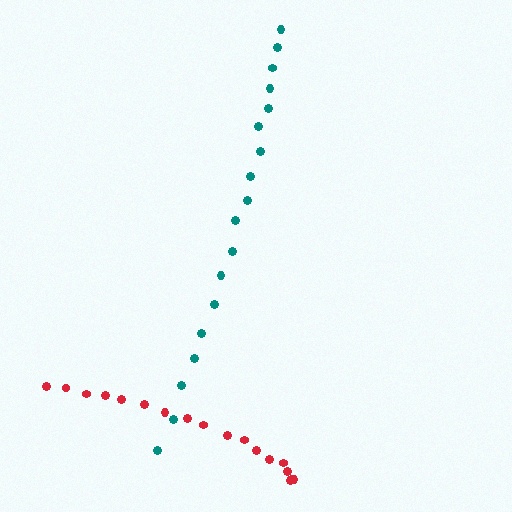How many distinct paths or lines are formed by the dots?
There are 2 distinct paths.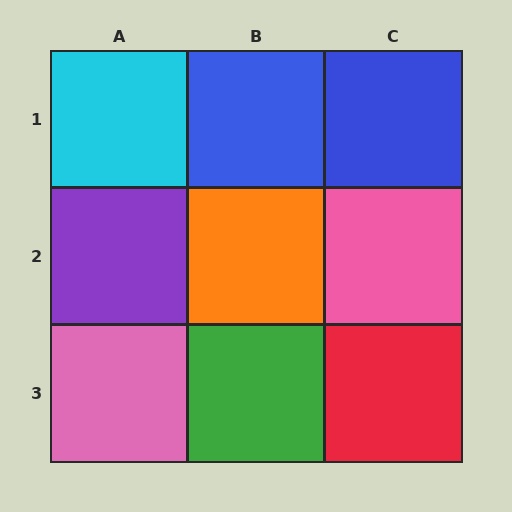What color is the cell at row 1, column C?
Blue.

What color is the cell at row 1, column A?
Cyan.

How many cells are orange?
1 cell is orange.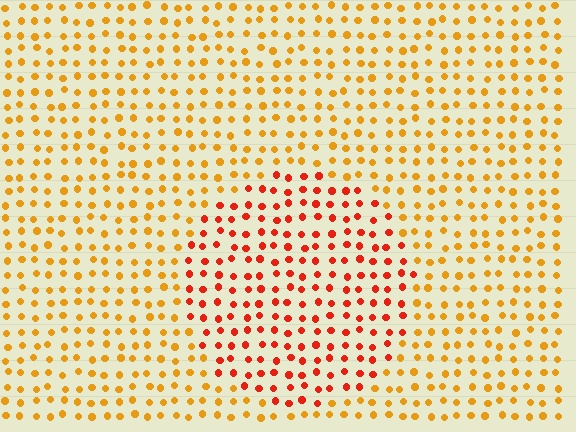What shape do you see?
I see a circle.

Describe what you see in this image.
The image is filled with small orange elements in a uniform arrangement. A circle-shaped region is visible where the elements are tinted to a slightly different hue, forming a subtle color boundary.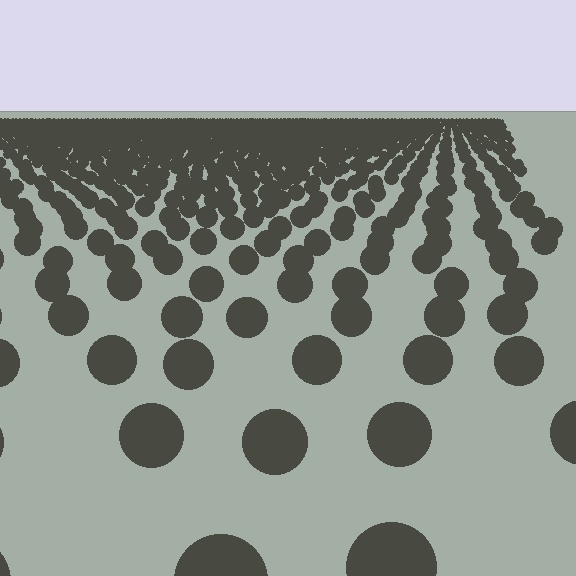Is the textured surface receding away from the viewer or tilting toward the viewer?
The surface is receding away from the viewer. Texture elements get smaller and denser toward the top.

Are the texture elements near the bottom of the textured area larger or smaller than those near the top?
Larger. Near the bottom, elements are closer to the viewer and appear at a bigger on-screen size.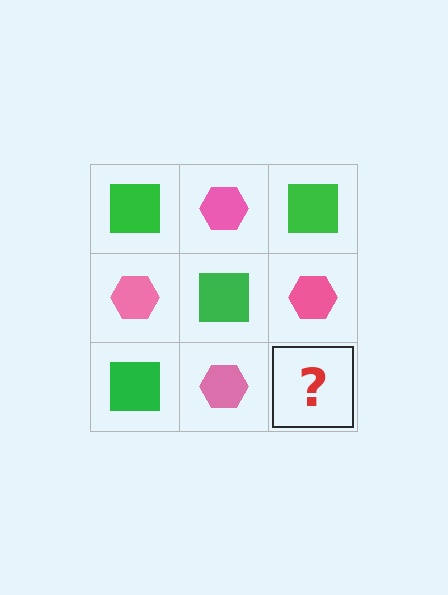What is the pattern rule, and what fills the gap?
The rule is that it alternates green square and pink hexagon in a checkerboard pattern. The gap should be filled with a green square.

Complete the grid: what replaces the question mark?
The question mark should be replaced with a green square.